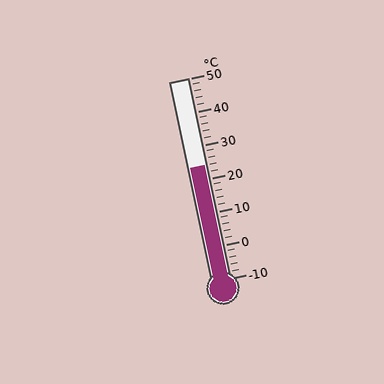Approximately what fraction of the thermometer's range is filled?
The thermometer is filled to approximately 55% of its range.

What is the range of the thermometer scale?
The thermometer scale ranges from -10°C to 50°C.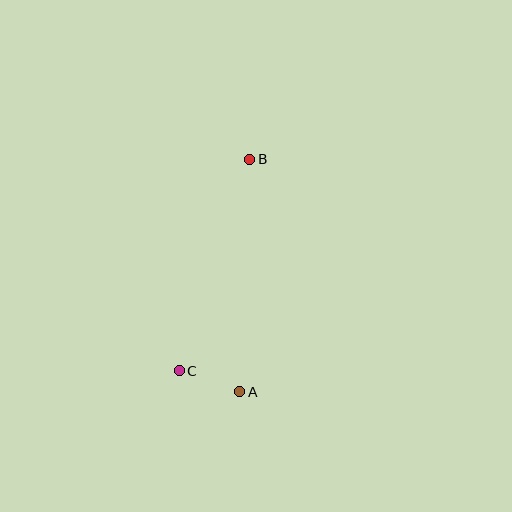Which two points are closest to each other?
Points A and C are closest to each other.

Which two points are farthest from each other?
Points A and B are farthest from each other.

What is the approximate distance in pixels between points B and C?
The distance between B and C is approximately 223 pixels.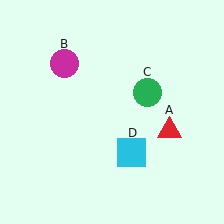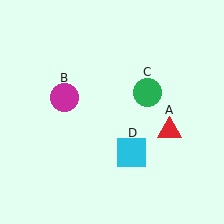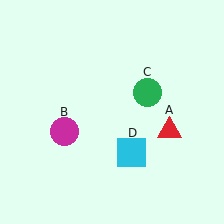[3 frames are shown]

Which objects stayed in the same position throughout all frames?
Red triangle (object A) and green circle (object C) and cyan square (object D) remained stationary.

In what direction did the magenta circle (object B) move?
The magenta circle (object B) moved down.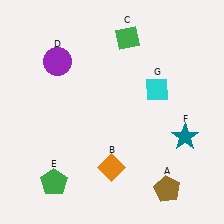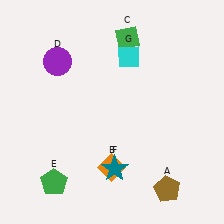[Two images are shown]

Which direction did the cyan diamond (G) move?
The cyan diamond (G) moved up.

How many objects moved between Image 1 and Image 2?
2 objects moved between the two images.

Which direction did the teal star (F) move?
The teal star (F) moved left.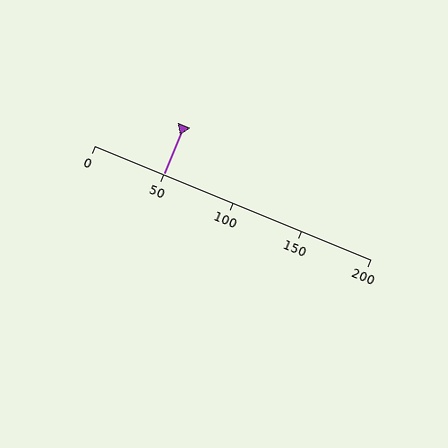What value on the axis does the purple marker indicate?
The marker indicates approximately 50.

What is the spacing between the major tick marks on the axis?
The major ticks are spaced 50 apart.